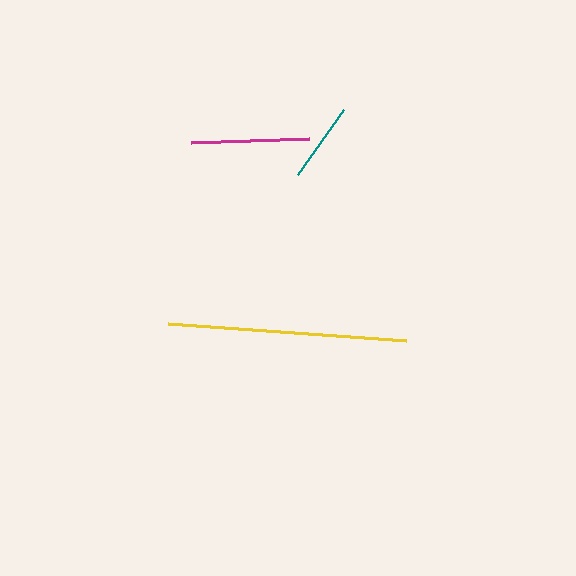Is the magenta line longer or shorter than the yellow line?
The yellow line is longer than the magenta line.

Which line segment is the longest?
The yellow line is the longest at approximately 239 pixels.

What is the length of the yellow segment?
The yellow segment is approximately 239 pixels long.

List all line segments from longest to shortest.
From longest to shortest: yellow, magenta, teal.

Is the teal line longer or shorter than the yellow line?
The yellow line is longer than the teal line.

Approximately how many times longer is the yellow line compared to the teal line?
The yellow line is approximately 3.0 times the length of the teal line.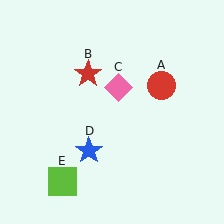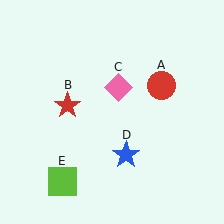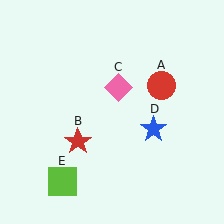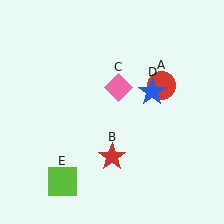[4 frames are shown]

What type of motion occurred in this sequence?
The red star (object B), blue star (object D) rotated counterclockwise around the center of the scene.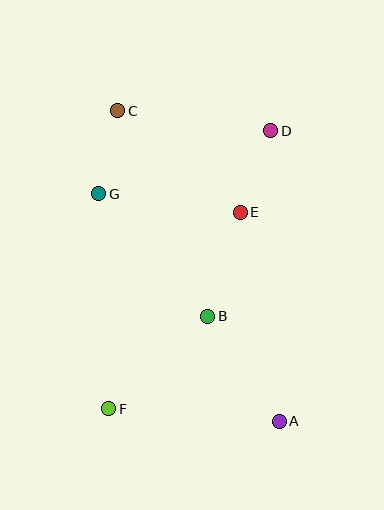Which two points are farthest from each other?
Points A and C are farthest from each other.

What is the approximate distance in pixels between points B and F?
The distance between B and F is approximately 136 pixels.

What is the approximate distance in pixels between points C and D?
The distance between C and D is approximately 154 pixels.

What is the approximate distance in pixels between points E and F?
The distance between E and F is approximately 237 pixels.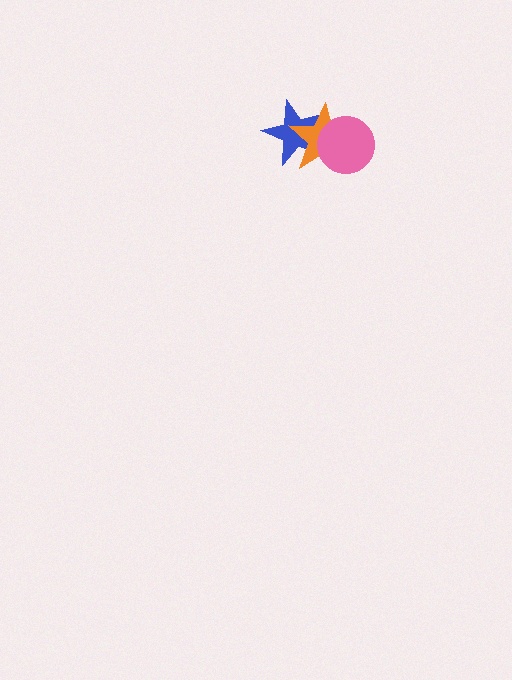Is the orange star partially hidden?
Yes, it is partially covered by another shape.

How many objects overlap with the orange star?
2 objects overlap with the orange star.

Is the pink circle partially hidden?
No, no other shape covers it.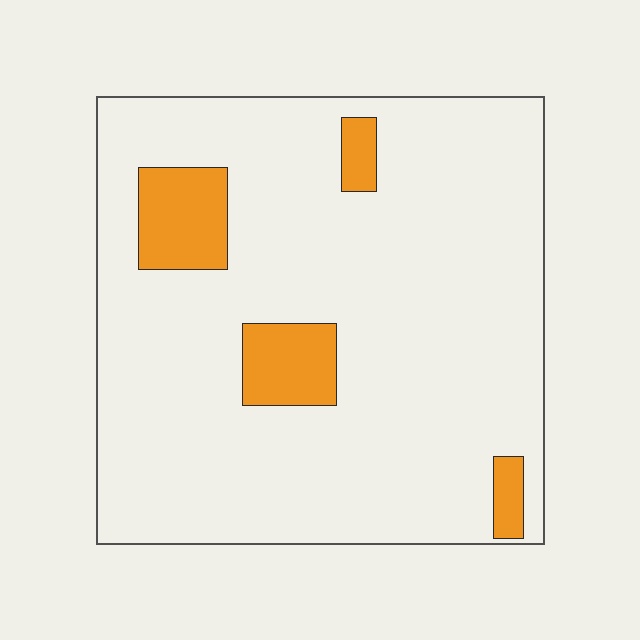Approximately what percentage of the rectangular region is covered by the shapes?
Approximately 10%.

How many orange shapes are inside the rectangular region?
4.